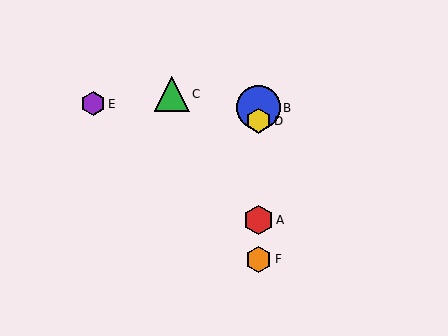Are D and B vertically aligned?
Yes, both are at x≈259.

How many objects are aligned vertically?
4 objects (A, B, D, F) are aligned vertically.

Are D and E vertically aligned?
No, D is at x≈259 and E is at x≈93.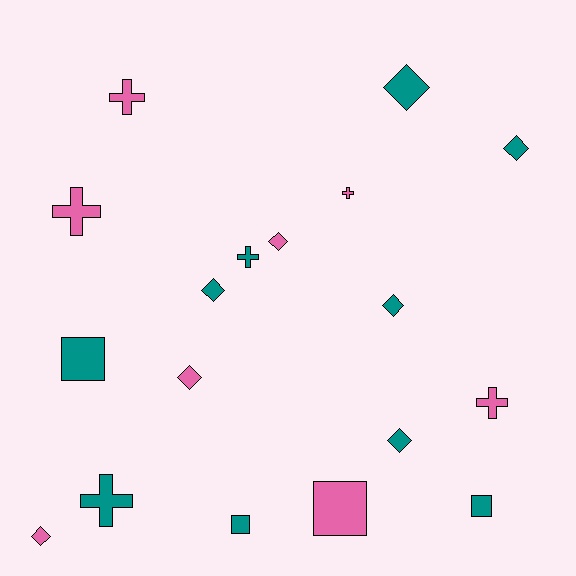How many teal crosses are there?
There are 2 teal crosses.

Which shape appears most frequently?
Diamond, with 8 objects.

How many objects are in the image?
There are 18 objects.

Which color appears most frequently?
Teal, with 10 objects.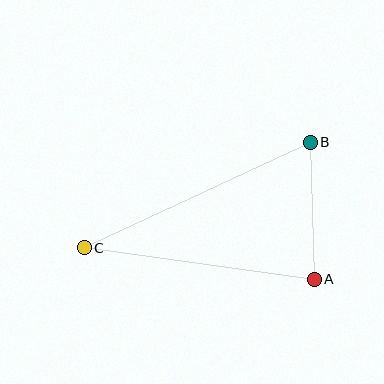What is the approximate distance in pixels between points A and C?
The distance between A and C is approximately 232 pixels.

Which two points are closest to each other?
Points A and B are closest to each other.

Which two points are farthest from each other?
Points B and C are farthest from each other.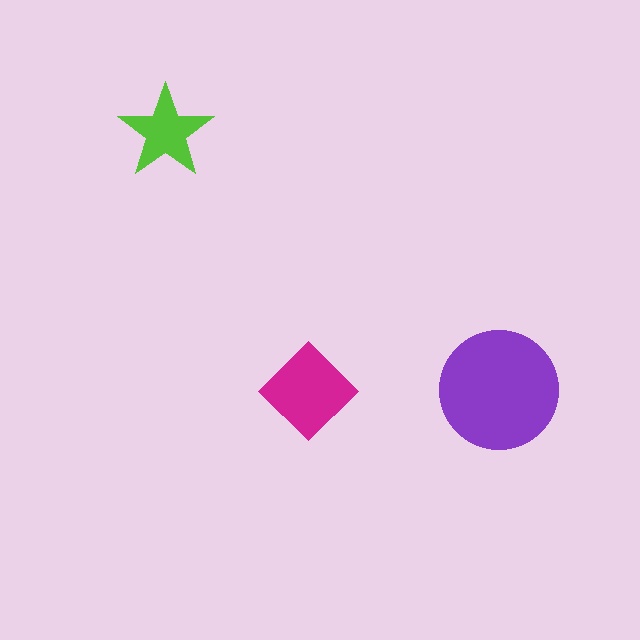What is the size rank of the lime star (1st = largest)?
3rd.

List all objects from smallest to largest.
The lime star, the magenta diamond, the purple circle.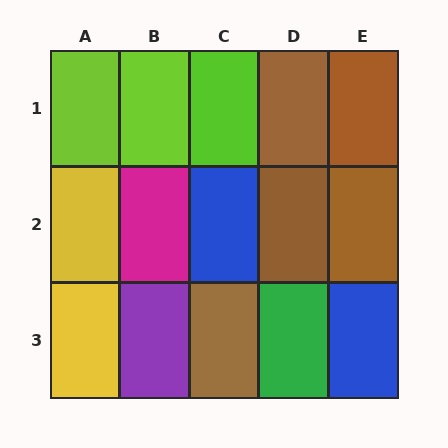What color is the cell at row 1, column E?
Brown.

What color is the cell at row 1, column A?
Lime.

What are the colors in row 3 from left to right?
Yellow, purple, brown, green, blue.